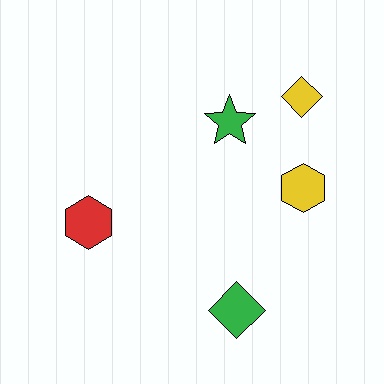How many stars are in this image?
There is 1 star.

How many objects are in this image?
There are 5 objects.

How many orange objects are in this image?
There are no orange objects.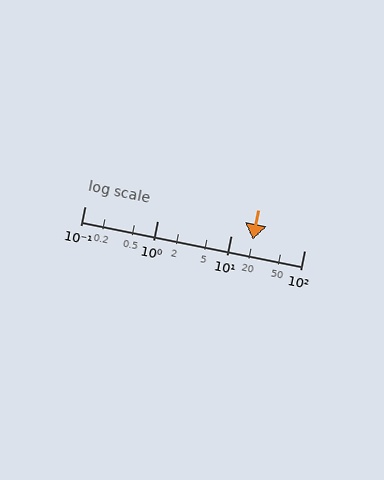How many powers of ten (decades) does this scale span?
The scale spans 3 decades, from 0.1 to 100.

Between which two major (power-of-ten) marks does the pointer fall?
The pointer is between 10 and 100.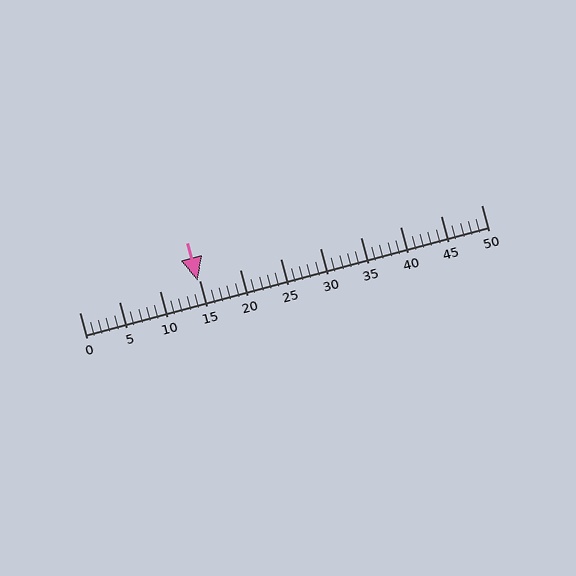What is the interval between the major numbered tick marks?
The major tick marks are spaced 5 units apart.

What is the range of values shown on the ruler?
The ruler shows values from 0 to 50.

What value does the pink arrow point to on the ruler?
The pink arrow points to approximately 15.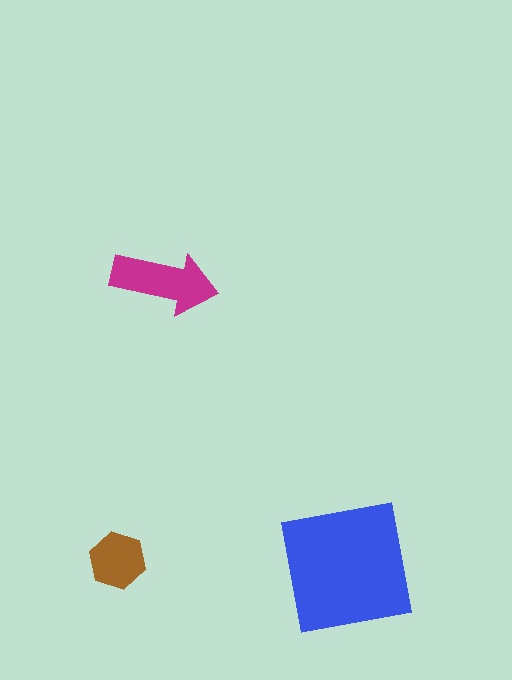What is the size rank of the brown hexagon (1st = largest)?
3rd.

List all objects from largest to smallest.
The blue square, the magenta arrow, the brown hexagon.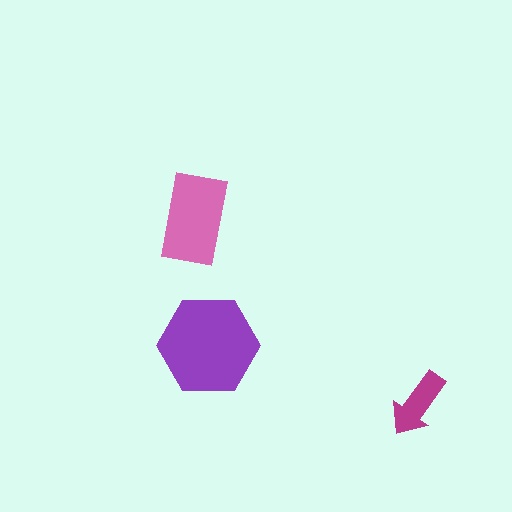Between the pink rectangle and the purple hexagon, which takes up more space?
The purple hexagon.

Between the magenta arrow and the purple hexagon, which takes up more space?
The purple hexagon.